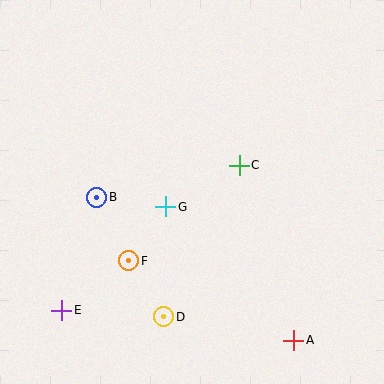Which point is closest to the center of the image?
Point G at (166, 207) is closest to the center.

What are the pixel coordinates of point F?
Point F is at (129, 261).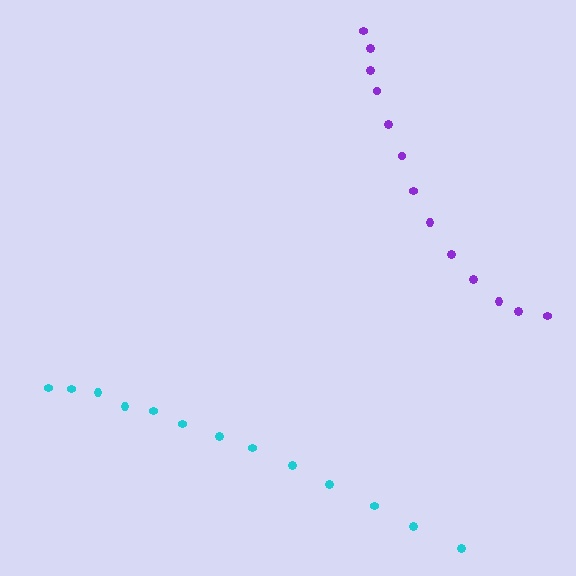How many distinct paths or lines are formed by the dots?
There are 2 distinct paths.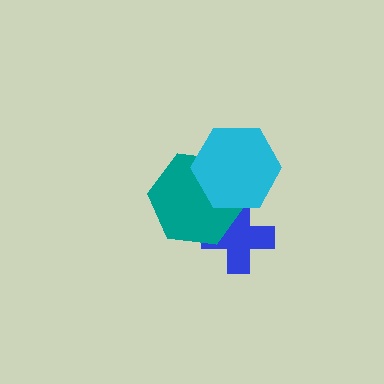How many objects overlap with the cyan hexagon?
2 objects overlap with the cyan hexagon.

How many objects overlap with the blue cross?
2 objects overlap with the blue cross.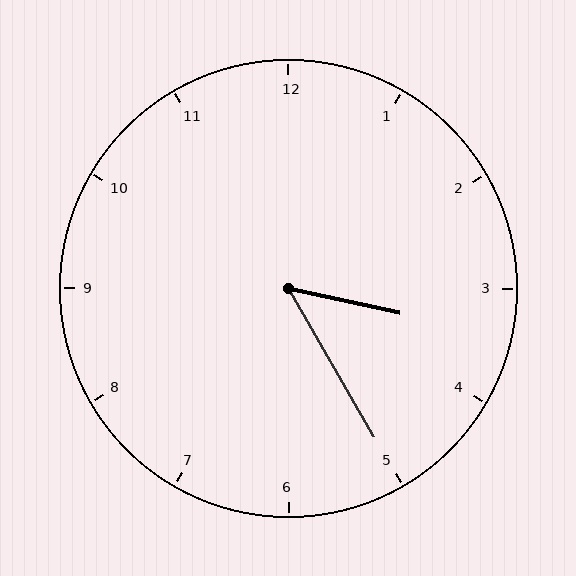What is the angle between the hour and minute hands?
Approximately 48 degrees.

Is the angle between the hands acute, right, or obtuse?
It is acute.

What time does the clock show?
3:25.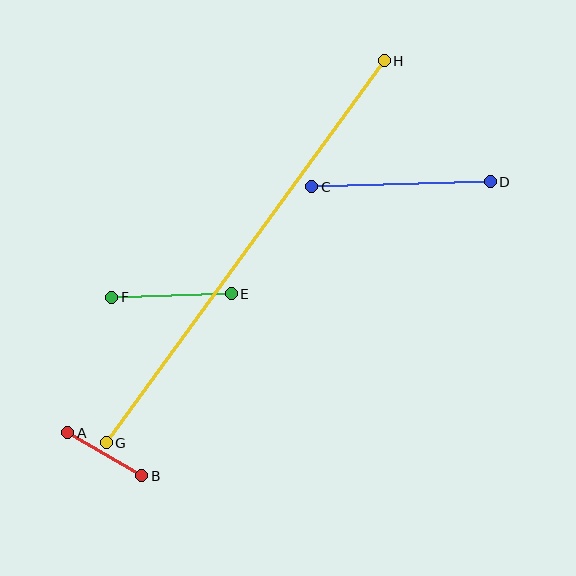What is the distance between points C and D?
The distance is approximately 179 pixels.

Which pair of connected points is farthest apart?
Points G and H are farthest apart.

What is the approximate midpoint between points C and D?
The midpoint is at approximately (401, 184) pixels.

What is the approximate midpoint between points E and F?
The midpoint is at approximately (172, 295) pixels.